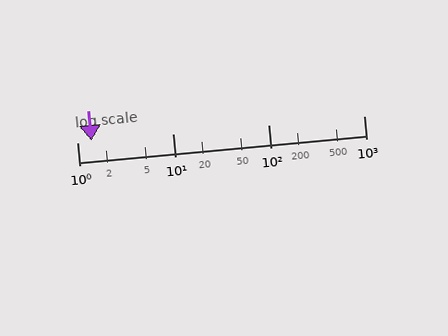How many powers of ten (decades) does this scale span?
The scale spans 3 decades, from 1 to 1000.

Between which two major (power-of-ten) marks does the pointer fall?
The pointer is between 1 and 10.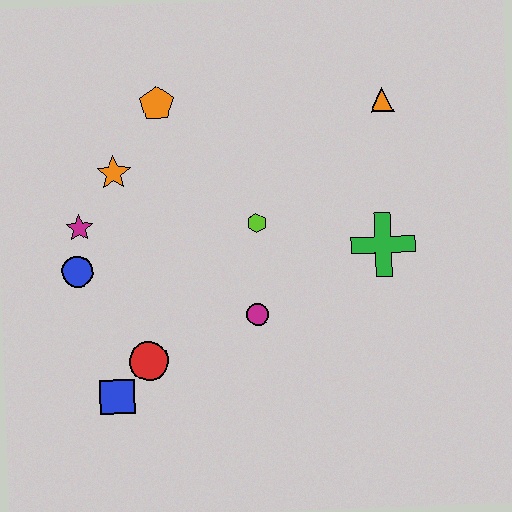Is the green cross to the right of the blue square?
Yes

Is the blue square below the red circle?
Yes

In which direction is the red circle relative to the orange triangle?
The red circle is below the orange triangle.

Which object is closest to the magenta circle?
The lime hexagon is closest to the magenta circle.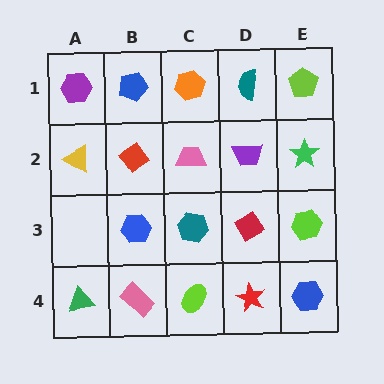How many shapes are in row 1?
5 shapes.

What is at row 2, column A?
A yellow triangle.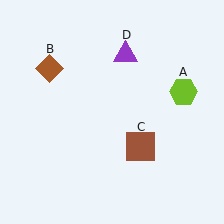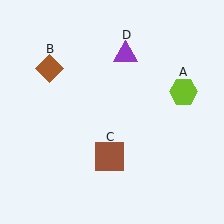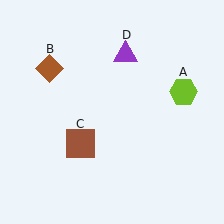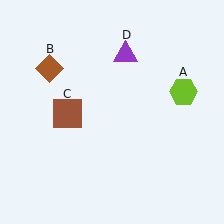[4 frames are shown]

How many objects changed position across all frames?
1 object changed position: brown square (object C).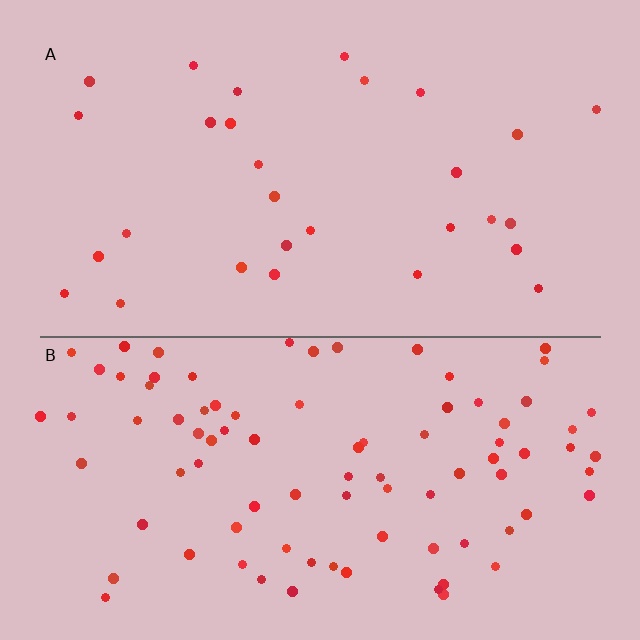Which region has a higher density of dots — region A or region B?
B (the bottom).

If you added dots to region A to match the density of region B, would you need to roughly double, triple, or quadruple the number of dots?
Approximately triple.